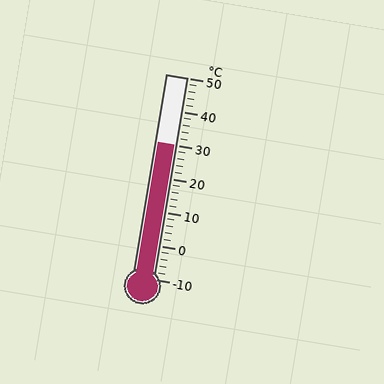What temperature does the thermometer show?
The thermometer shows approximately 30°C.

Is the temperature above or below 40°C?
The temperature is below 40°C.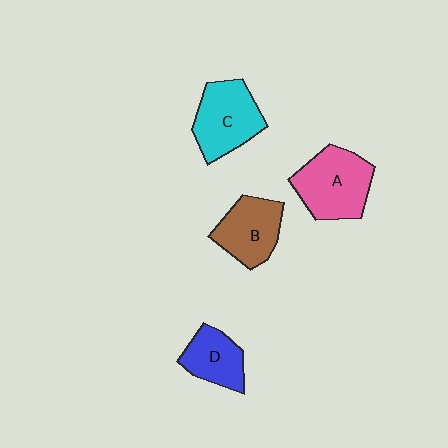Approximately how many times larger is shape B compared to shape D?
Approximately 1.2 times.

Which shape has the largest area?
Shape A (pink).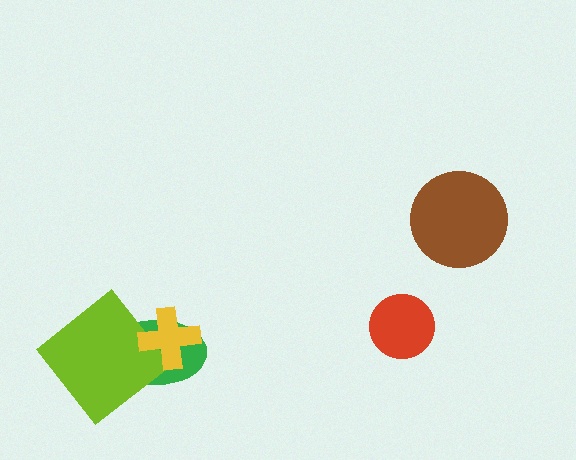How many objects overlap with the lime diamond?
2 objects overlap with the lime diamond.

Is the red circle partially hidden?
No, no other shape covers it.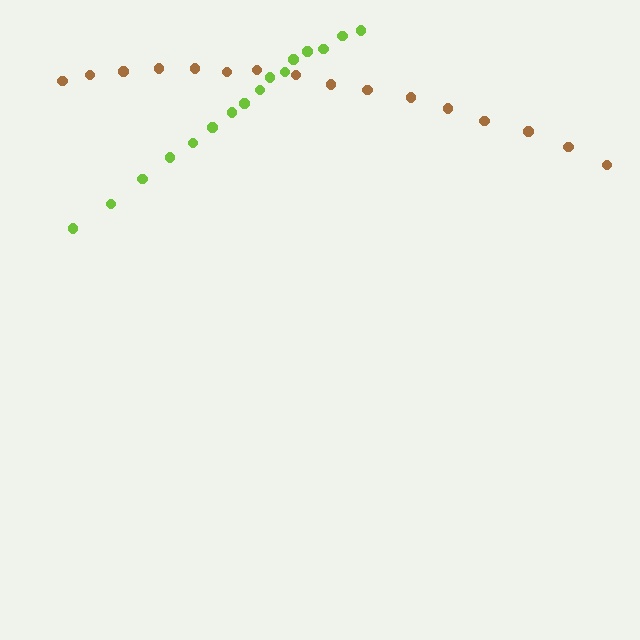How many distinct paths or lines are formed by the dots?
There are 2 distinct paths.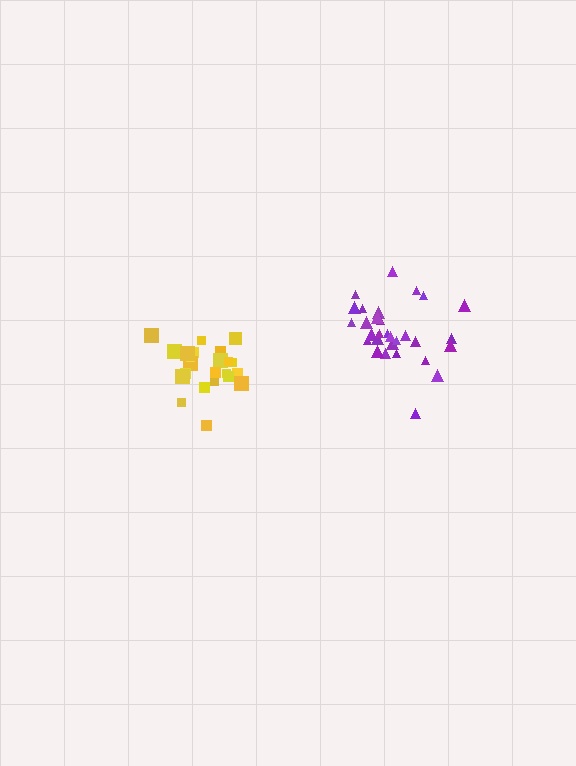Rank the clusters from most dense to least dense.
yellow, purple.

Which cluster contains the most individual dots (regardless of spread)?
Purple (31).